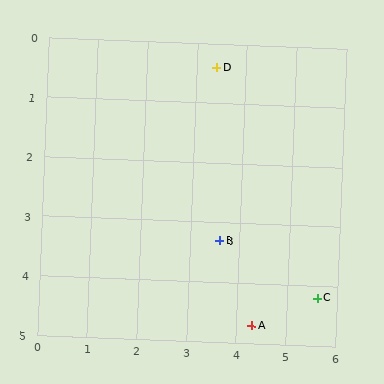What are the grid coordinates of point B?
Point B is at approximately (3.6, 3.3).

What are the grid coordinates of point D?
Point D is at approximately (3.4, 0.4).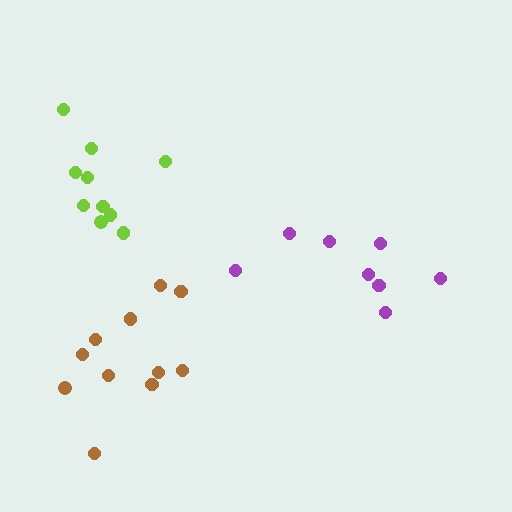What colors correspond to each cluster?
The clusters are colored: brown, lime, purple.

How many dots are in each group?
Group 1: 11 dots, Group 2: 10 dots, Group 3: 8 dots (29 total).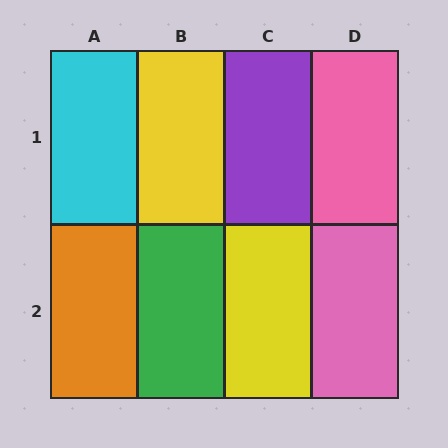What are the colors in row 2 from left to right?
Orange, green, yellow, pink.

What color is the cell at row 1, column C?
Purple.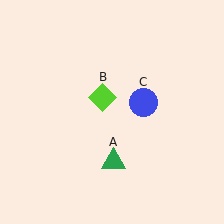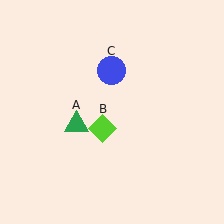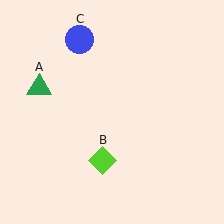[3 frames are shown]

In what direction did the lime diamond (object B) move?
The lime diamond (object B) moved down.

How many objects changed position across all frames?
3 objects changed position: green triangle (object A), lime diamond (object B), blue circle (object C).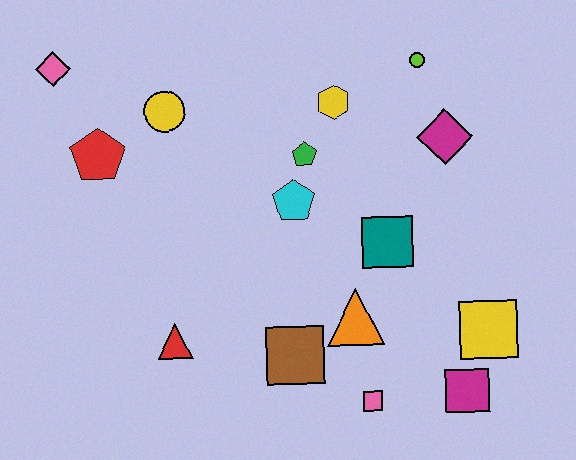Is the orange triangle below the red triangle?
No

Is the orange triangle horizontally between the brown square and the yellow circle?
No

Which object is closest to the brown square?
The orange triangle is closest to the brown square.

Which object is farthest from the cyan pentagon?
The pink diamond is farthest from the cyan pentagon.